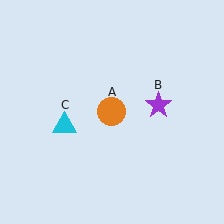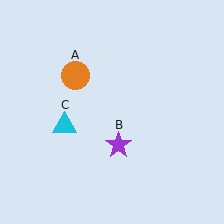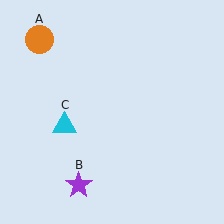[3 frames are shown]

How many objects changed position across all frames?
2 objects changed position: orange circle (object A), purple star (object B).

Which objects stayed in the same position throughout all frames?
Cyan triangle (object C) remained stationary.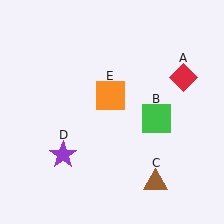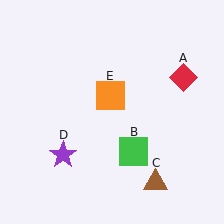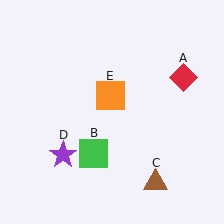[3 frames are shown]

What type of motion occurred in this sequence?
The green square (object B) rotated clockwise around the center of the scene.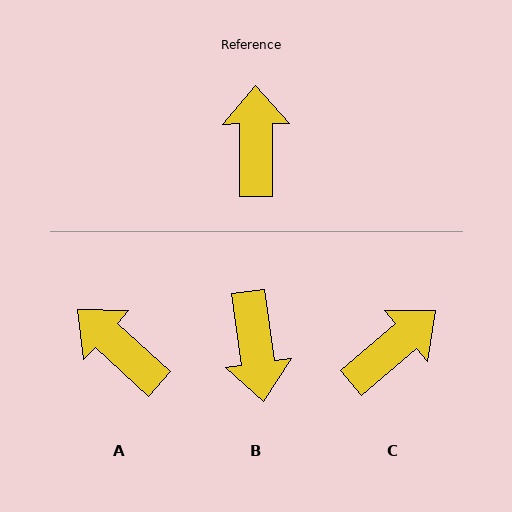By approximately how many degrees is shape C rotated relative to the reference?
Approximately 50 degrees clockwise.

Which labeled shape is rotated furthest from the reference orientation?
B, about 172 degrees away.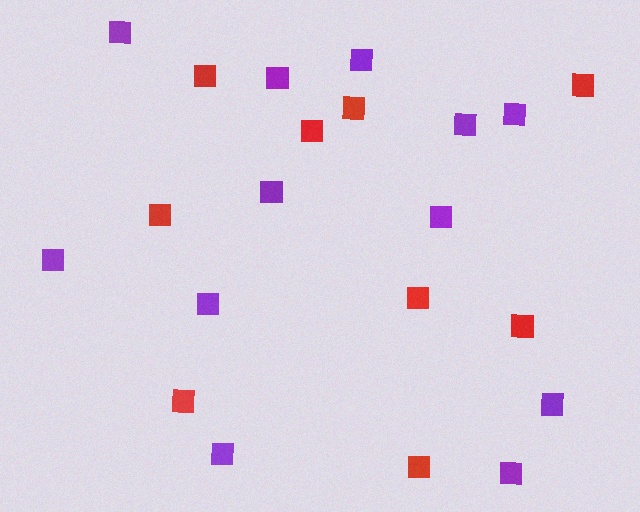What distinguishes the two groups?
There are 2 groups: one group of purple squares (12) and one group of red squares (9).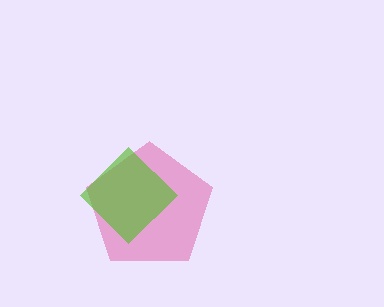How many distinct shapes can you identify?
There are 2 distinct shapes: a pink pentagon, a lime diamond.